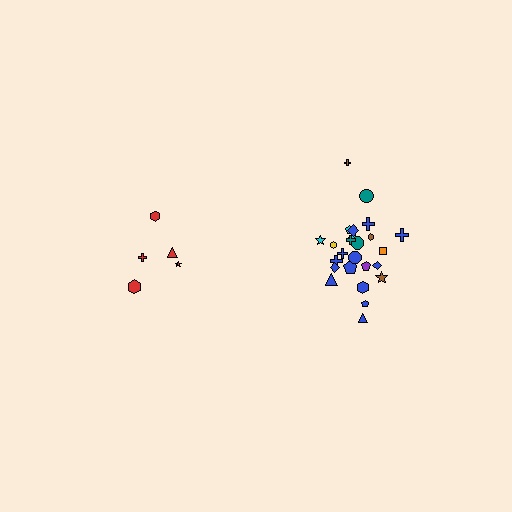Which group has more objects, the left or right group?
The right group.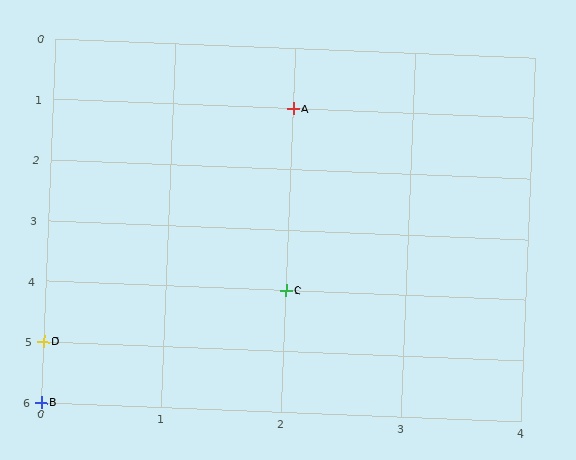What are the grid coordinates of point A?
Point A is at grid coordinates (2, 1).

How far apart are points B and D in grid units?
Points B and D are 1 row apart.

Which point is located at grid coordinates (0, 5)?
Point D is at (0, 5).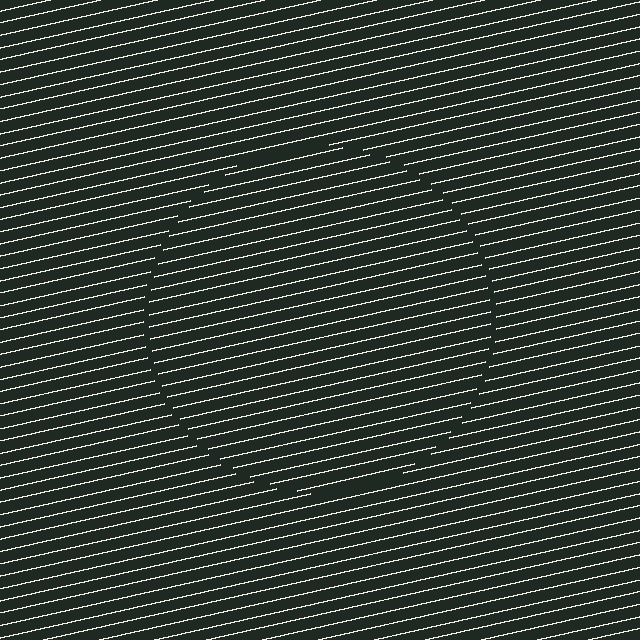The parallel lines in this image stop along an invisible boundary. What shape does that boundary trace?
An illusory circle. The interior of the shape contains the same grating, shifted by half a period — the contour is defined by the phase discontinuity where line-ends from the inner and outer gratings abut.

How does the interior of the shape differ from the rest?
The interior of the shape contains the same grating, shifted by half a period — the contour is defined by the phase discontinuity where line-ends from the inner and outer gratings abut.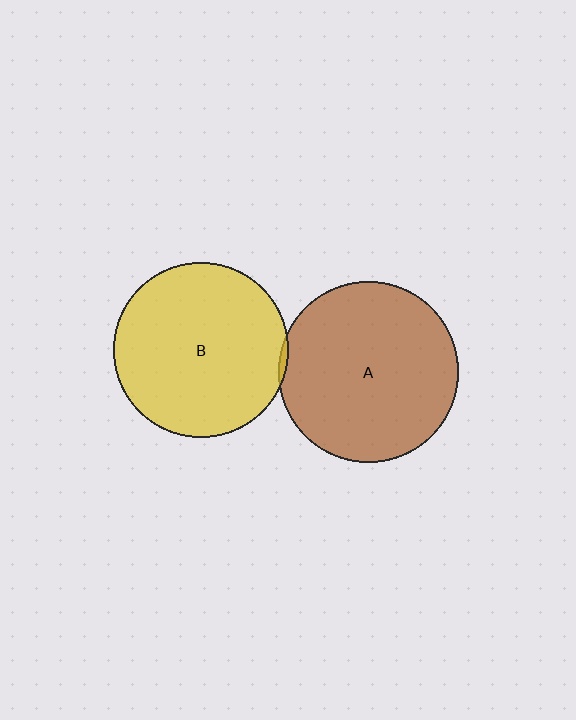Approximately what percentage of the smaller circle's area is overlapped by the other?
Approximately 5%.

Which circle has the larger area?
Circle A (brown).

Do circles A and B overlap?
Yes.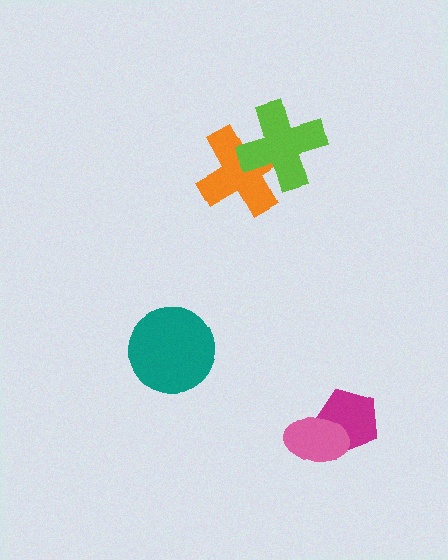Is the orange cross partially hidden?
Yes, it is partially covered by another shape.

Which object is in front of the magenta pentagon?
The pink ellipse is in front of the magenta pentagon.